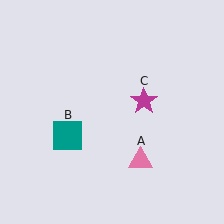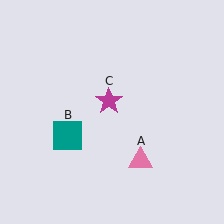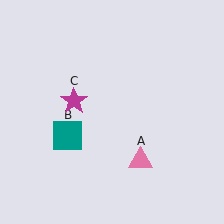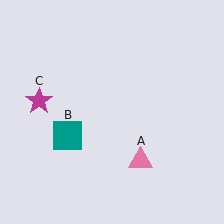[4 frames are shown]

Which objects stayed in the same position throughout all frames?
Pink triangle (object A) and teal square (object B) remained stationary.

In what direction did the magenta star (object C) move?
The magenta star (object C) moved left.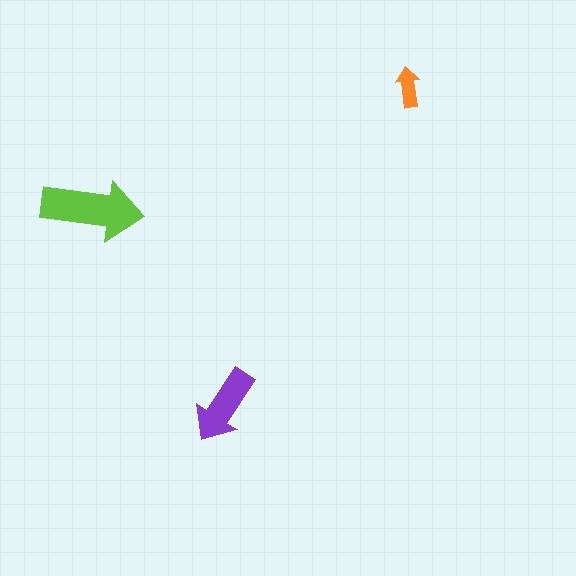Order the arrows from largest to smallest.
the lime one, the purple one, the orange one.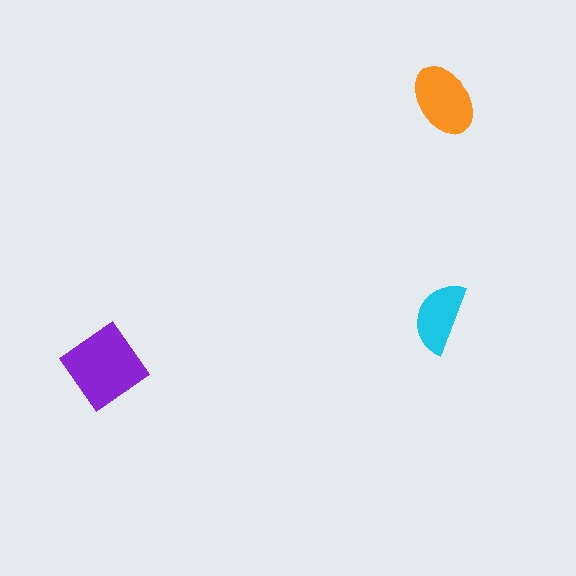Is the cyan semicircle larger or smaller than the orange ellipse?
Smaller.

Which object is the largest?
The purple diamond.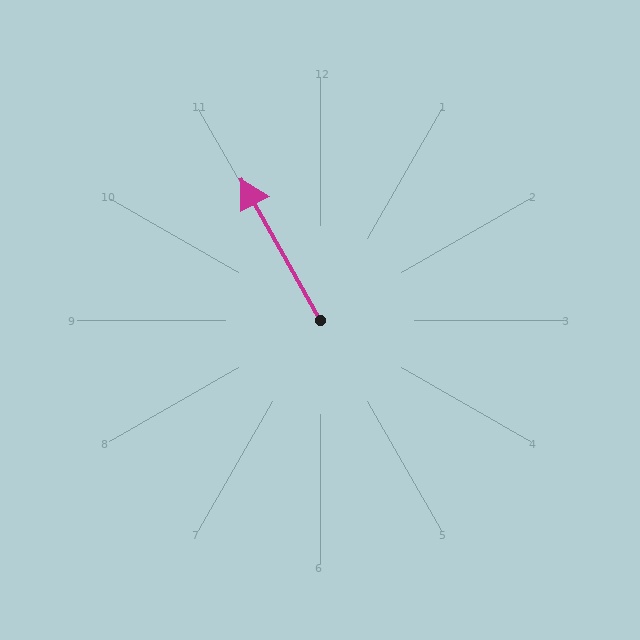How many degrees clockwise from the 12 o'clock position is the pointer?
Approximately 331 degrees.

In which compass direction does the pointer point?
Northwest.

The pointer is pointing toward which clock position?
Roughly 11 o'clock.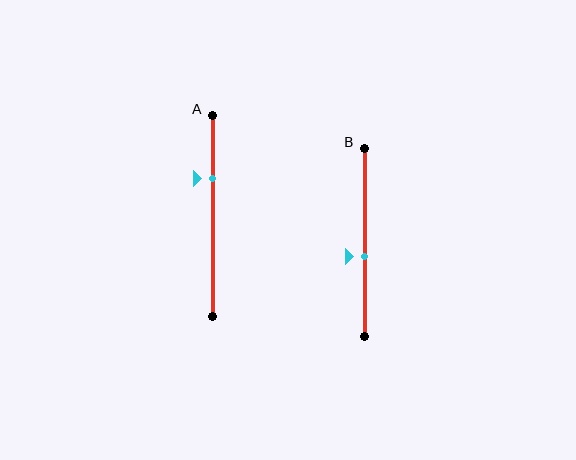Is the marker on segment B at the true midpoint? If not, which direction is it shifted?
No, the marker on segment B is shifted downward by about 8% of the segment length.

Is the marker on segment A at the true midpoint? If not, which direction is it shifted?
No, the marker on segment A is shifted upward by about 19% of the segment length.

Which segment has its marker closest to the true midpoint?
Segment B has its marker closest to the true midpoint.